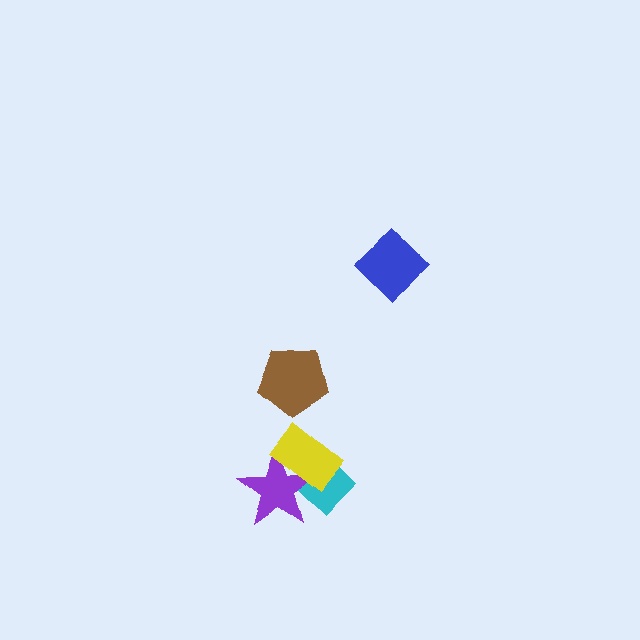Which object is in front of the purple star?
The yellow rectangle is in front of the purple star.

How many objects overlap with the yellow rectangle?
2 objects overlap with the yellow rectangle.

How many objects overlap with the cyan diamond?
2 objects overlap with the cyan diamond.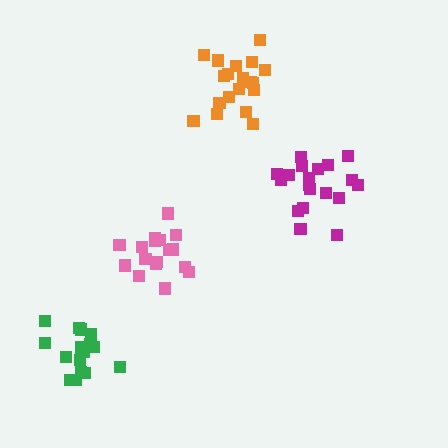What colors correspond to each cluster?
The clusters are colored: pink, orange, green, magenta.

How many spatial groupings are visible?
There are 4 spatial groupings.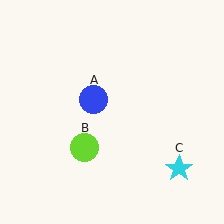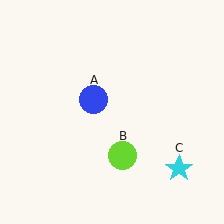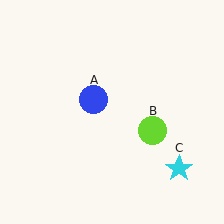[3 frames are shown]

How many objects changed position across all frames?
1 object changed position: lime circle (object B).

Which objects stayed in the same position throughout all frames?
Blue circle (object A) and cyan star (object C) remained stationary.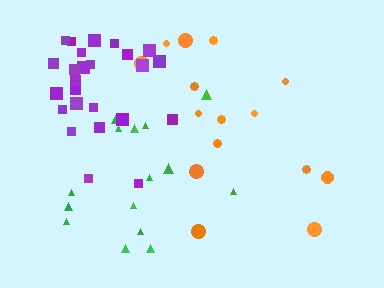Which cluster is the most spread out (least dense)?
Green.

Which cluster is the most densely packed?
Purple.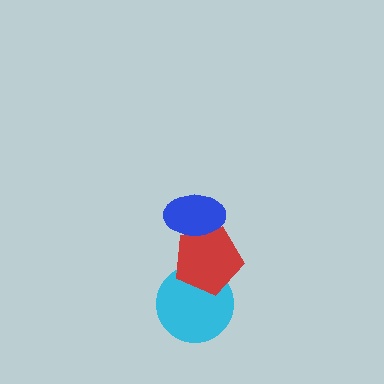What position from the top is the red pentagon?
The red pentagon is 2nd from the top.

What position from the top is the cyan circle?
The cyan circle is 3rd from the top.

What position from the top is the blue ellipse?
The blue ellipse is 1st from the top.